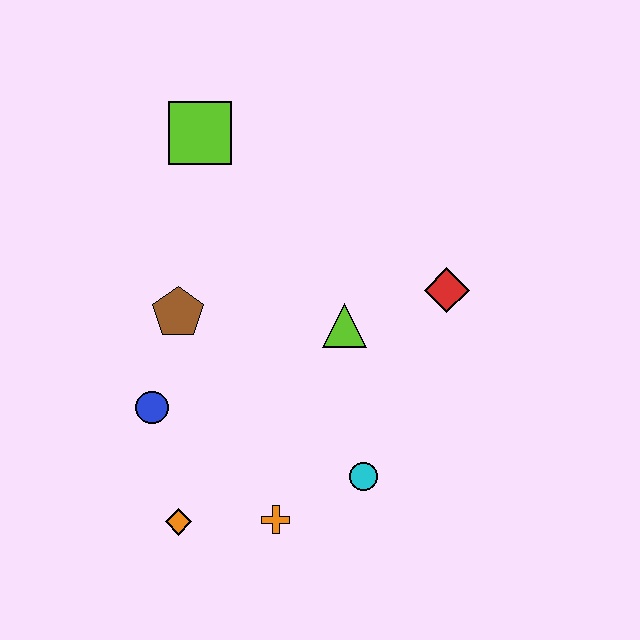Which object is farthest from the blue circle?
The red diamond is farthest from the blue circle.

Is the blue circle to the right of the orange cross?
No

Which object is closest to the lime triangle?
The red diamond is closest to the lime triangle.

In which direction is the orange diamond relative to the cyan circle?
The orange diamond is to the left of the cyan circle.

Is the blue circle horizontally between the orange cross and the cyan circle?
No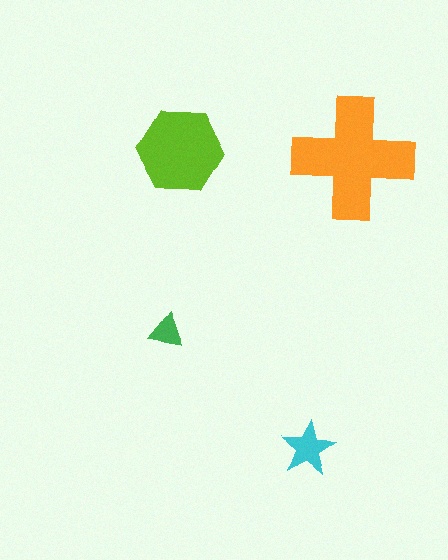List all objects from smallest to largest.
The green triangle, the cyan star, the lime hexagon, the orange cross.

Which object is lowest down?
The cyan star is bottommost.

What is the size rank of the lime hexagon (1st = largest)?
2nd.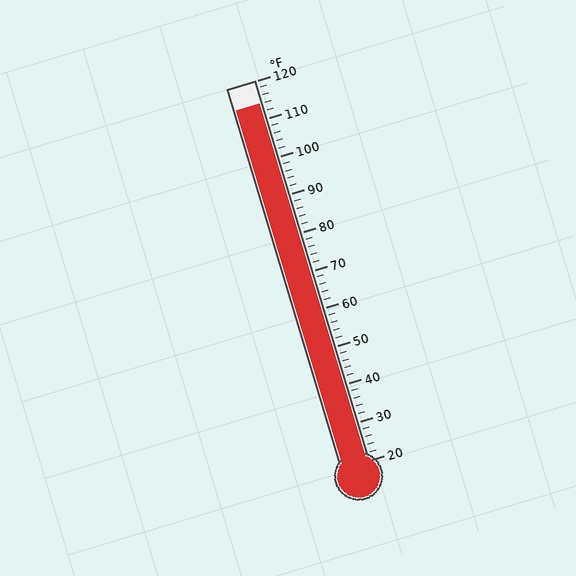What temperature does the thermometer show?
The thermometer shows approximately 114°F.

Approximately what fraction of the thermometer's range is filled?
The thermometer is filled to approximately 95% of its range.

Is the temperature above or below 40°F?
The temperature is above 40°F.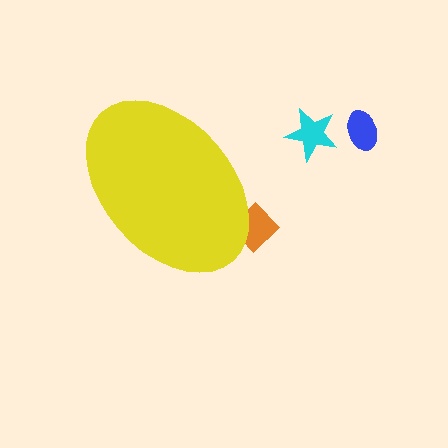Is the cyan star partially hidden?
No, the cyan star is fully visible.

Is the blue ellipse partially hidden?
No, the blue ellipse is fully visible.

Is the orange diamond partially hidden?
Yes, the orange diamond is partially hidden behind the yellow ellipse.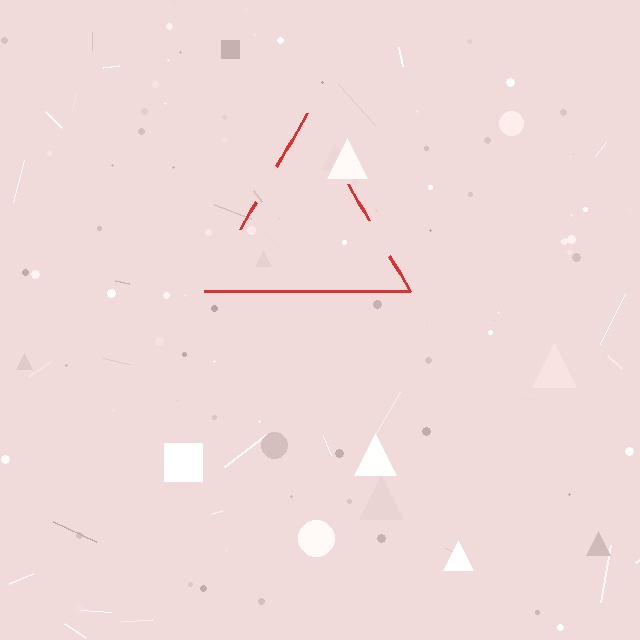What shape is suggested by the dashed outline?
The dashed outline suggests a triangle.